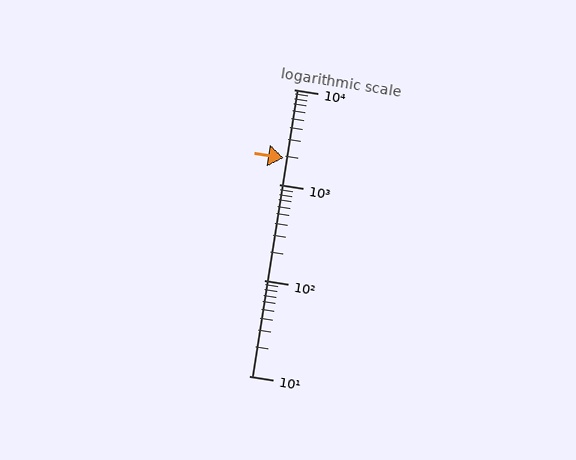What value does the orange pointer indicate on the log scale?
The pointer indicates approximately 1900.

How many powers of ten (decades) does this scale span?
The scale spans 3 decades, from 10 to 10000.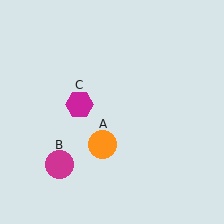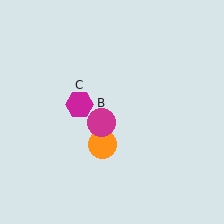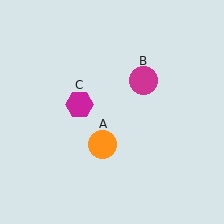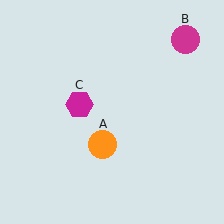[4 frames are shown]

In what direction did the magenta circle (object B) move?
The magenta circle (object B) moved up and to the right.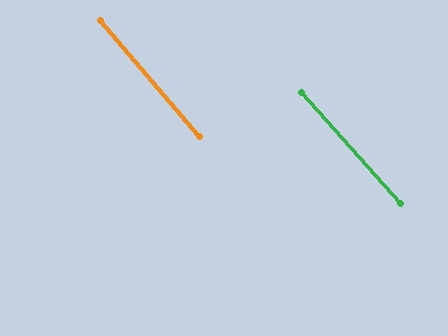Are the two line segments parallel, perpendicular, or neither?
Parallel — their directions differ by only 1.3°.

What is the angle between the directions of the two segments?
Approximately 1 degree.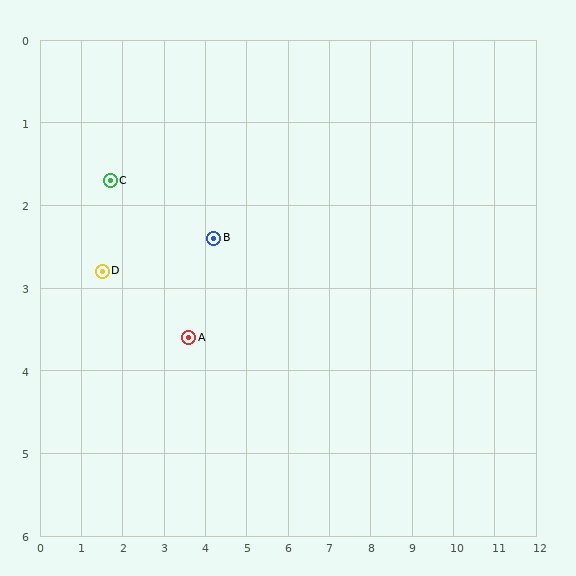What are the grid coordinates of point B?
Point B is at approximately (4.2, 2.4).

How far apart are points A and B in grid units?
Points A and B are about 1.3 grid units apart.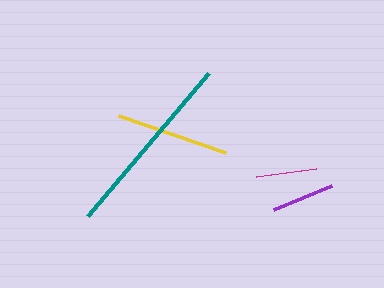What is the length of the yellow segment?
The yellow segment is approximately 114 pixels long.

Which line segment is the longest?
The teal line is the longest at approximately 187 pixels.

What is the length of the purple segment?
The purple segment is approximately 63 pixels long.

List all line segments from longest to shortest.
From longest to shortest: teal, yellow, purple, magenta.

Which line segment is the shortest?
The magenta line is the shortest at approximately 61 pixels.